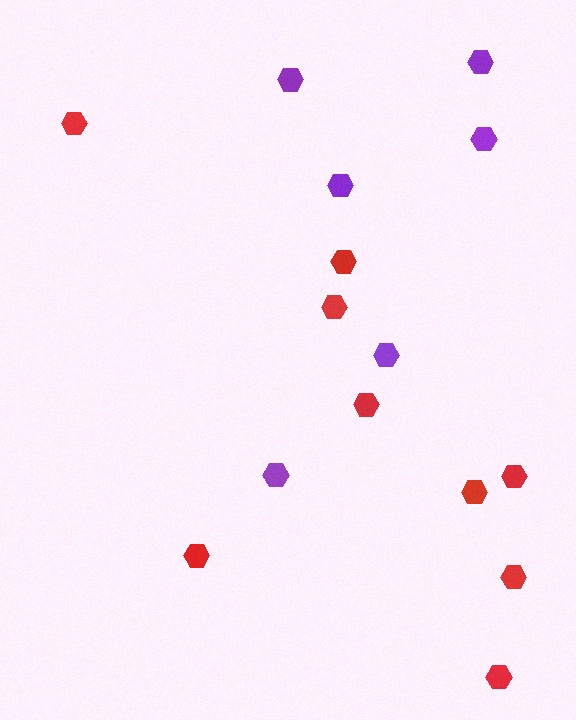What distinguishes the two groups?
There are 2 groups: one group of red hexagons (9) and one group of purple hexagons (6).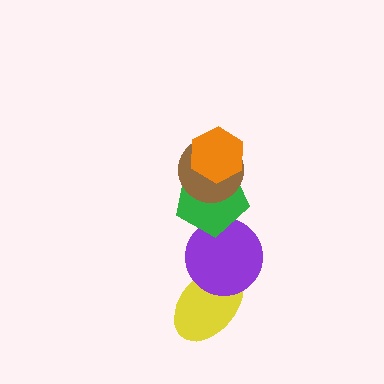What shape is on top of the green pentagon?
The brown circle is on top of the green pentagon.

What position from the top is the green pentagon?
The green pentagon is 3rd from the top.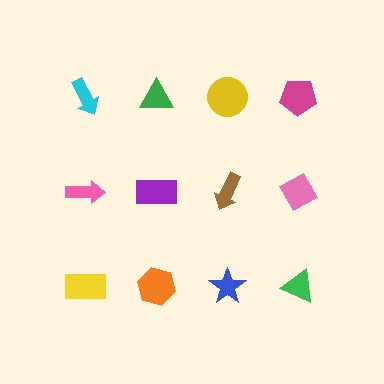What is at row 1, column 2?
A green triangle.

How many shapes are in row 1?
4 shapes.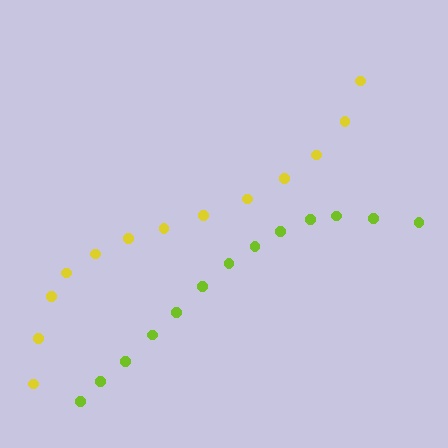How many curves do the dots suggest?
There are 2 distinct paths.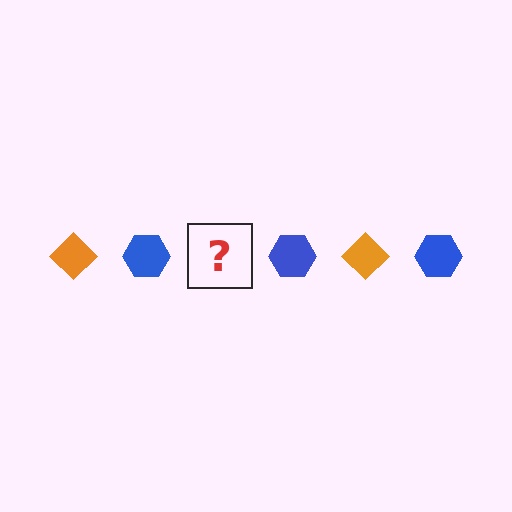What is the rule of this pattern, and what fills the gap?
The rule is that the pattern alternates between orange diamond and blue hexagon. The gap should be filled with an orange diamond.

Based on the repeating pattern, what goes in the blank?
The blank should be an orange diamond.